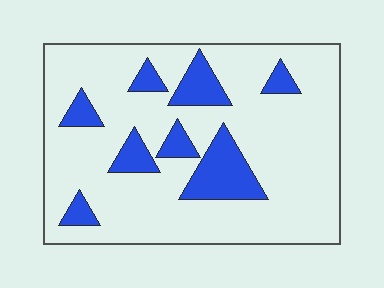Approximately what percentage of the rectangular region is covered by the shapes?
Approximately 20%.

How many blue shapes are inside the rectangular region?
8.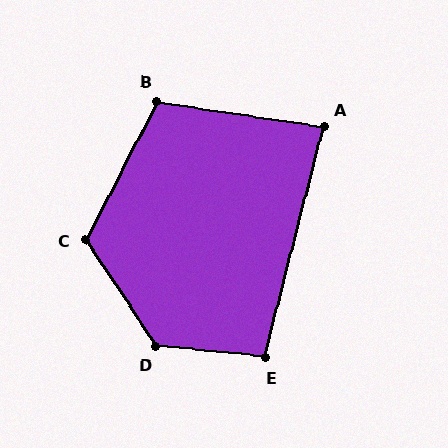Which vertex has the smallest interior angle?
A, at approximately 84 degrees.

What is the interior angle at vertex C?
Approximately 119 degrees (obtuse).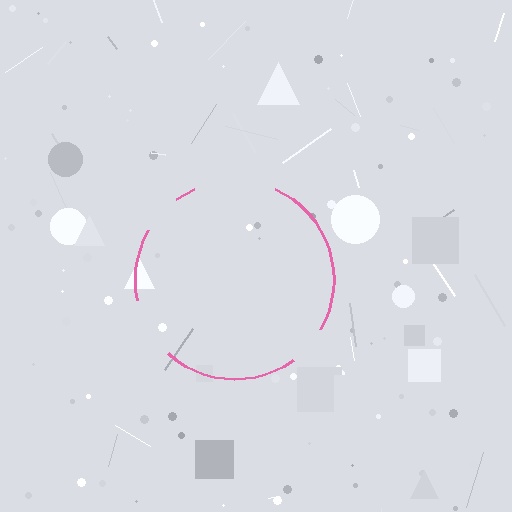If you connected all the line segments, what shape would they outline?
They would outline a circle.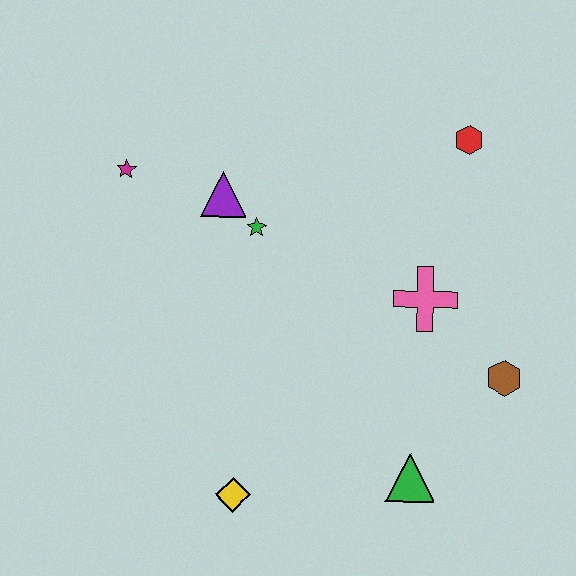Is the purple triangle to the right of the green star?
No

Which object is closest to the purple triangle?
The green star is closest to the purple triangle.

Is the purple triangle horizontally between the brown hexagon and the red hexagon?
No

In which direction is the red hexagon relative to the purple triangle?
The red hexagon is to the right of the purple triangle.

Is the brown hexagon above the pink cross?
No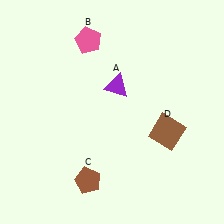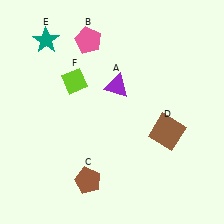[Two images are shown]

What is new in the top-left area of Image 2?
A lime diamond (F) was added in the top-left area of Image 2.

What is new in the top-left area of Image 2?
A teal star (E) was added in the top-left area of Image 2.